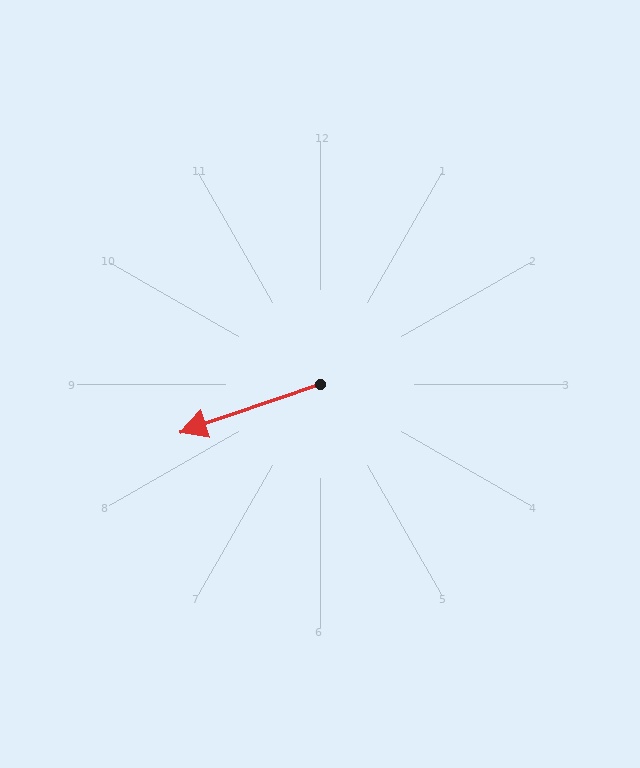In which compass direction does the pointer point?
West.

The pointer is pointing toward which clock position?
Roughly 8 o'clock.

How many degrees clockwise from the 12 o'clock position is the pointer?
Approximately 251 degrees.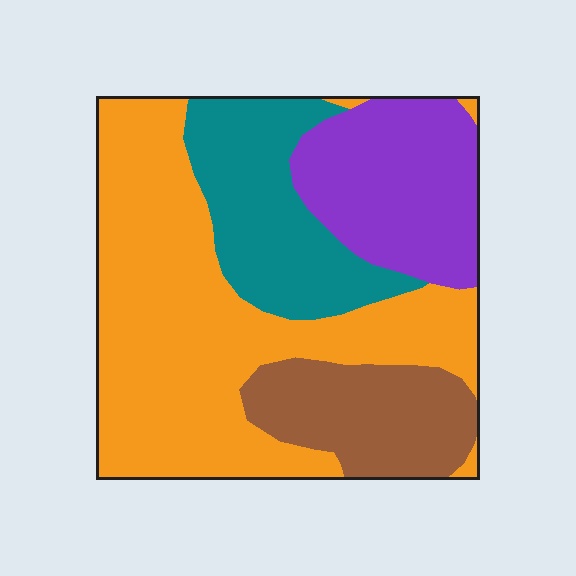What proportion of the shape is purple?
Purple covers 19% of the shape.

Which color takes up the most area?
Orange, at roughly 45%.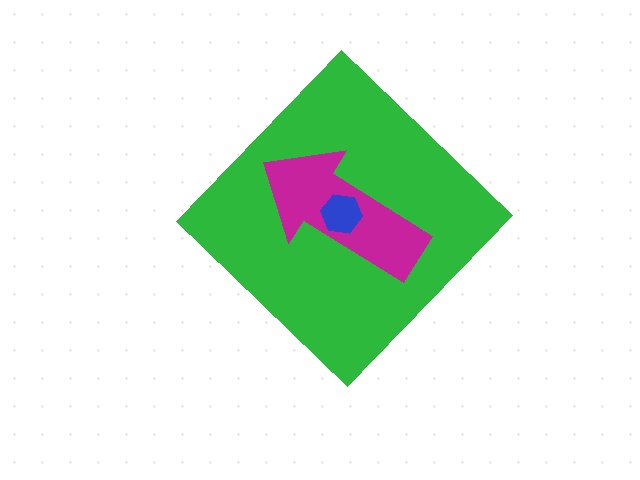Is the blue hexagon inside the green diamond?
Yes.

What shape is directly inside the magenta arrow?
The blue hexagon.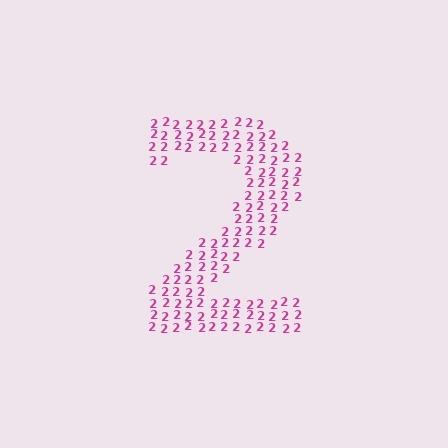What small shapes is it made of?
It is made of small digit 2's.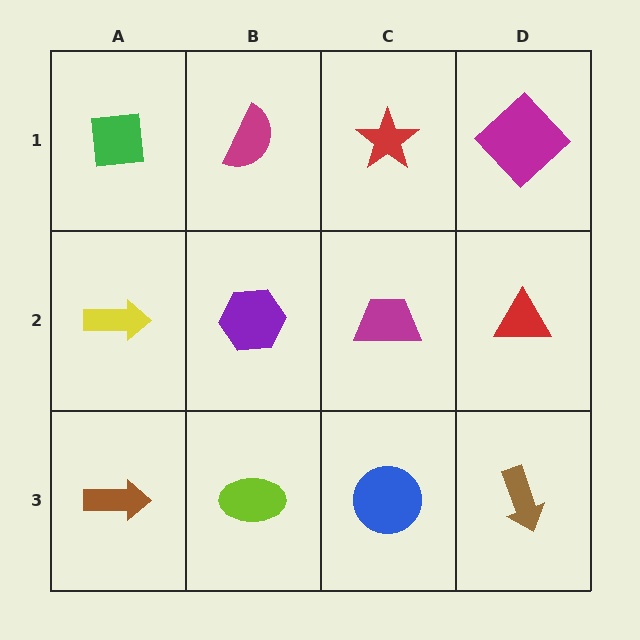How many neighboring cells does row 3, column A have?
2.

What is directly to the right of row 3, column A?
A lime ellipse.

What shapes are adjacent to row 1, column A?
A yellow arrow (row 2, column A), a magenta semicircle (row 1, column B).